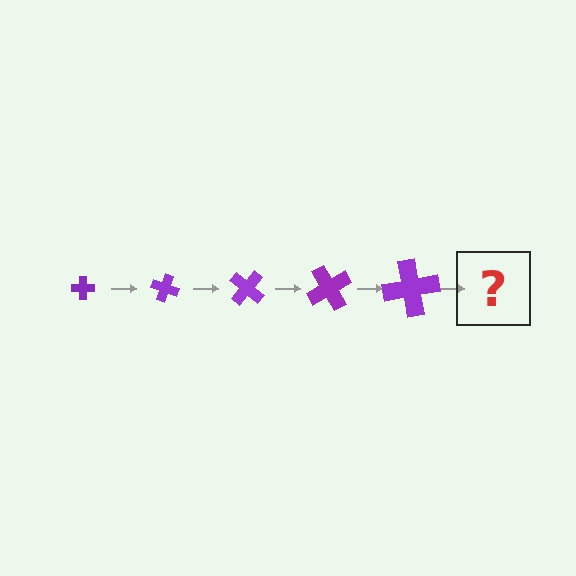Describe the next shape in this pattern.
It should be a cross, larger than the previous one and rotated 100 degrees from the start.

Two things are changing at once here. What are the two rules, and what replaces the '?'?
The two rules are that the cross grows larger each step and it rotates 20 degrees each step. The '?' should be a cross, larger than the previous one and rotated 100 degrees from the start.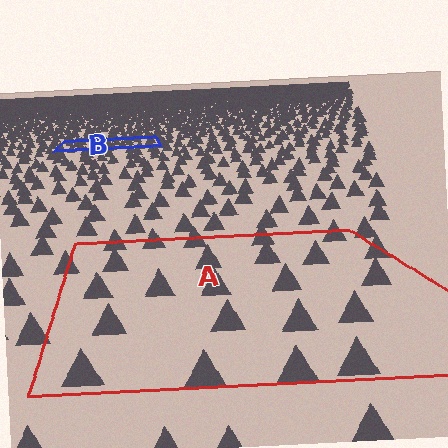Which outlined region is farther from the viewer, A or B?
Region B is farther from the viewer — the texture elements inside it appear smaller and more densely packed.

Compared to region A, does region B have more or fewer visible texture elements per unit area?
Region B has more texture elements per unit area — they are packed more densely because it is farther away.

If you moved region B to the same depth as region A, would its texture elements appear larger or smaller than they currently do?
They would appear larger. At a closer depth, the same texture elements are projected at a bigger on-screen size.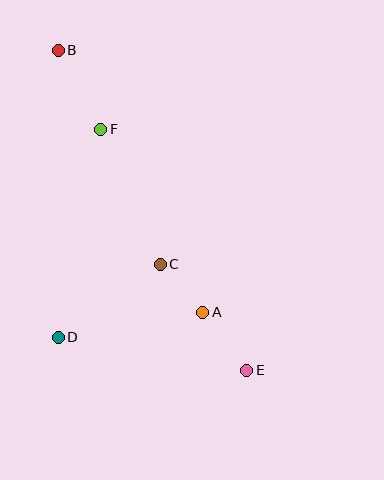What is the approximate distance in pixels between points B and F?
The distance between B and F is approximately 90 pixels.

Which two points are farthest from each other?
Points B and E are farthest from each other.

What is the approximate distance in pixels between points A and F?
The distance between A and F is approximately 209 pixels.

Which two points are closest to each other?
Points A and C are closest to each other.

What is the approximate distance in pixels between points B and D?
The distance between B and D is approximately 287 pixels.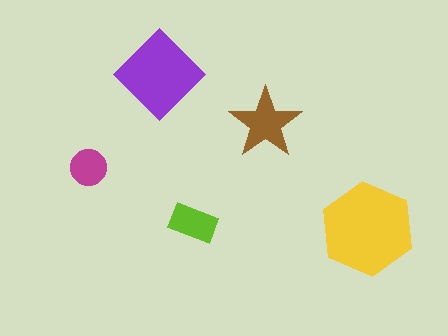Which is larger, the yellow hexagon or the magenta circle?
The yellow hexagon.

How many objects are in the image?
There are 5 objects in the image.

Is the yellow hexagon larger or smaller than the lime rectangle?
Larger.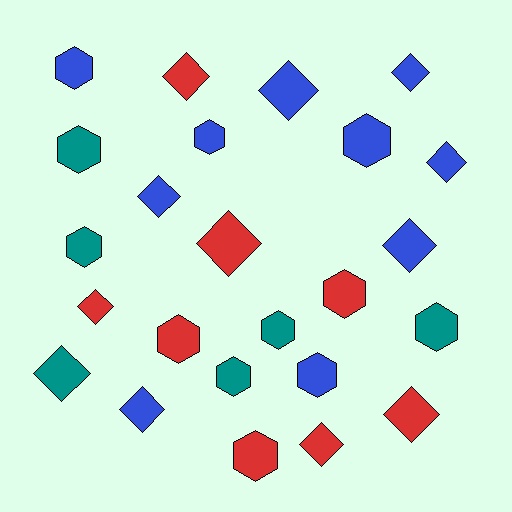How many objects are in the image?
There are 24 objects.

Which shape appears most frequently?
Hexagon, with 12 objects.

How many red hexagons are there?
There are 3 red hexagons.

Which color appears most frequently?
Blue, with 10 objects.